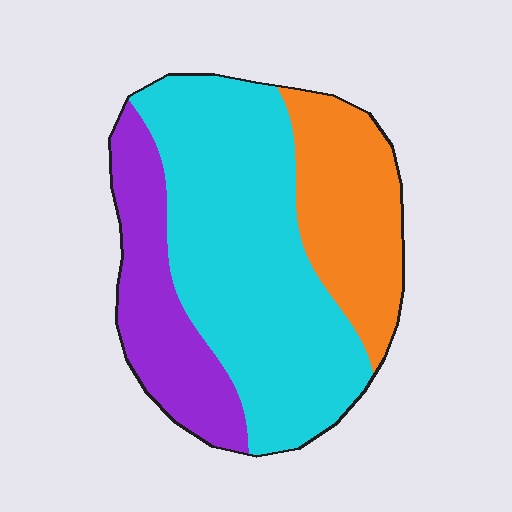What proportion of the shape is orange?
Orange takes up about one quarter (1/4) of the shape.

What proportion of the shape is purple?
Purple takes up between a sixth and a third of the shape.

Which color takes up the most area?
Cyan, at roughly 55%.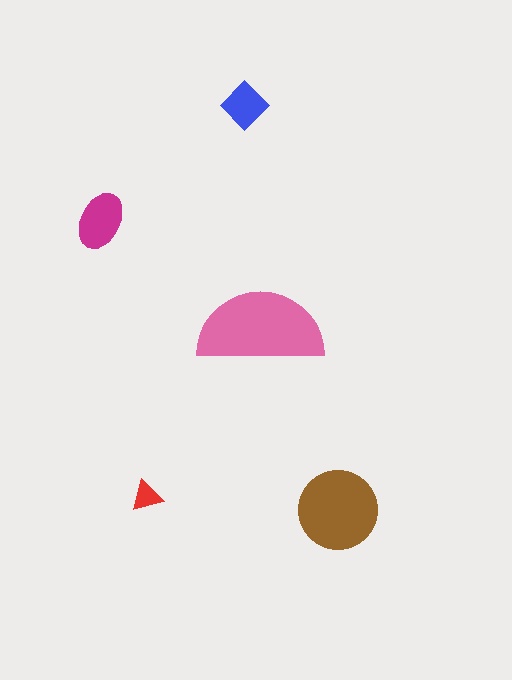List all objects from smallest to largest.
The red triangle, the blue diamond, the magenta ellipse, the brown circle, the pink semicircle.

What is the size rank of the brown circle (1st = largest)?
2nd.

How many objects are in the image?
There are 5 objects in the image.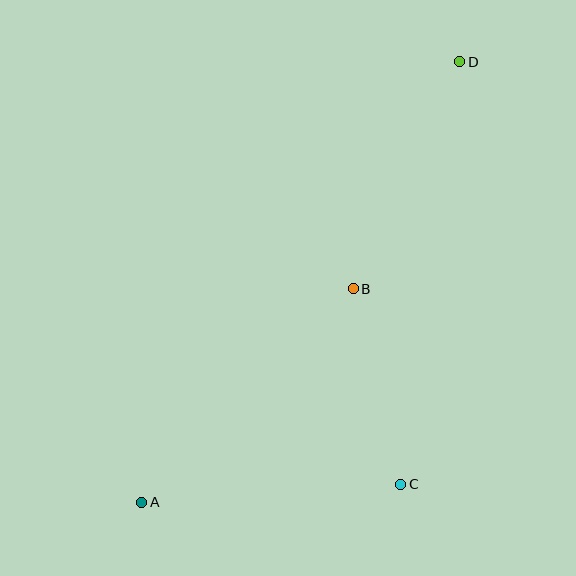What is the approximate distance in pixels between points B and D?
The distance between B and D is approximately 251 pixels.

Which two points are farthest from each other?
Points A and D are farthest from each other.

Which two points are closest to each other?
Points B and C are closest to each other.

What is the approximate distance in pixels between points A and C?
The distance between A and C is approximately 260 pixels.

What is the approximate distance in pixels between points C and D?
The distance between C and D is approximately 427 pixels.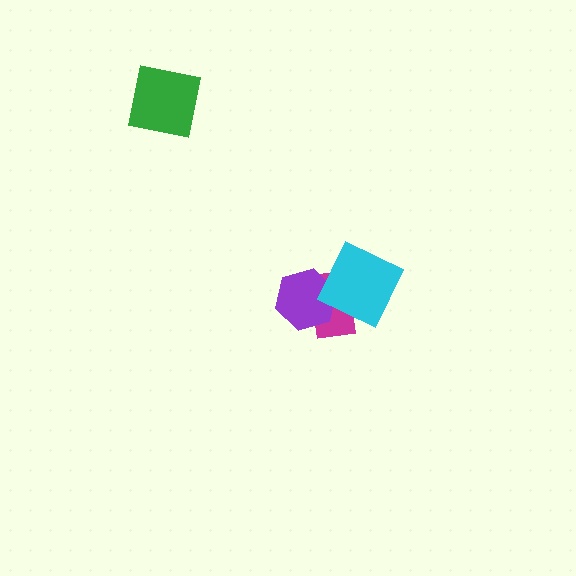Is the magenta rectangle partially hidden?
Yes, it is partially covered by another shape.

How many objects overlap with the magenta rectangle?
2 objects overlap with the magenta rectangle.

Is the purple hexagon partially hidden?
Yes, it is partially covered by another shape.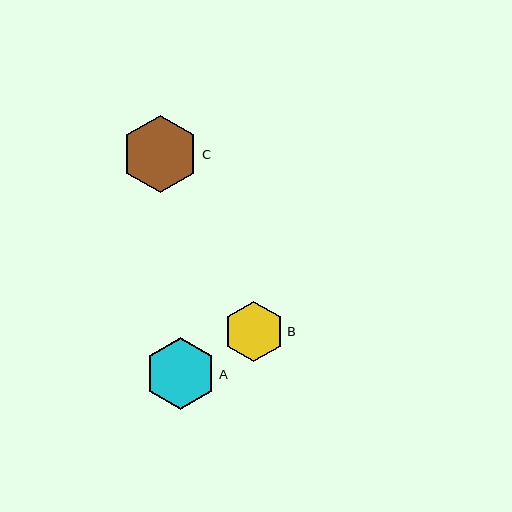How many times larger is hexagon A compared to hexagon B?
Hexagon A is approximately 1.2 times the size of hexagon B.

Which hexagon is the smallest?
Hexagon B is the smallest with a size of approximately 60 pixels.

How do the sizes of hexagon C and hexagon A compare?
Hexagon C and hexagon A are approximately the same size.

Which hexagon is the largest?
Hexagon C is the largest with a size of approximately 78 pixels.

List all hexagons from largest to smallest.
From largest to smallest: C, A, B.